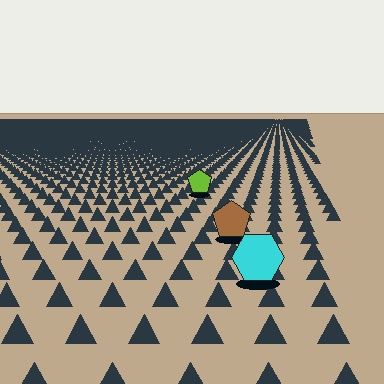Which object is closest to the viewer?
The cyan hexagon is closest. The texture marks near it are larger and more spread out.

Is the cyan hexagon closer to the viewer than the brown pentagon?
Yes. The cyan hexagon is closer — you can tell from the texture gradient: the ground texture is coarser near it.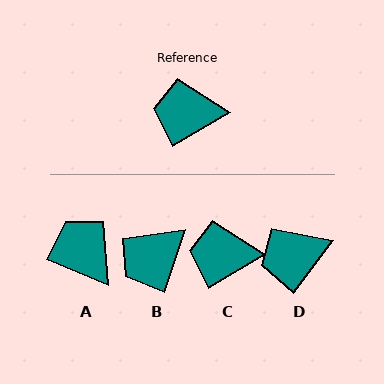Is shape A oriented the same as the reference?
No, it is off by about 53 degrees.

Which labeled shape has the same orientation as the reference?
C.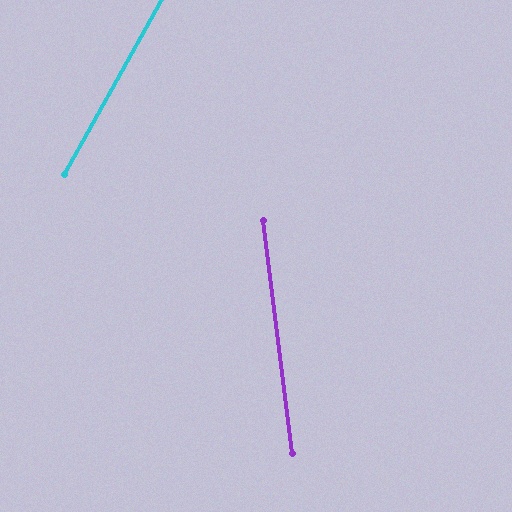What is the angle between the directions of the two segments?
Approximately 36 degrees.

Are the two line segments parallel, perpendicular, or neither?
Neither parallel nor perpendicular — they differ by about 36°.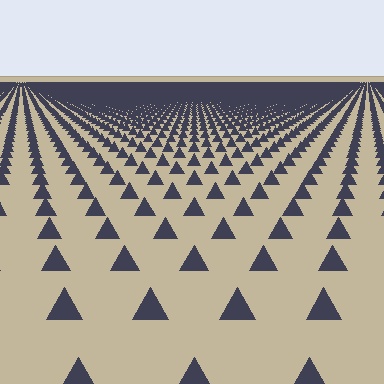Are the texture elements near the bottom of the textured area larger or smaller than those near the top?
Larger. Near the bottom, elements are closer to the viewer and appear at a bigger on-screen size.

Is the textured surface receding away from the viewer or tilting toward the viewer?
The surface is receding away from the viewer. Texture elements get smaller and denser toward the top.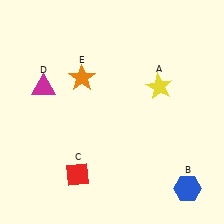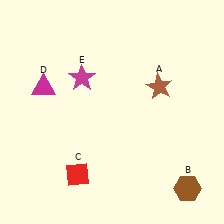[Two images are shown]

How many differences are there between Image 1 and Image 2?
There are 3 differences between the two images.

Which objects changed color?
A changed from yellow to brown. B changed from blue to brown. E changed from orange to magenta.